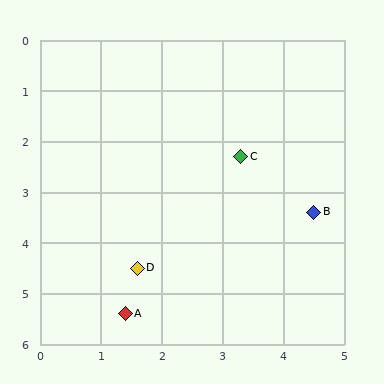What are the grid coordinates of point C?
Point C is at approximately (3.3, 2.3).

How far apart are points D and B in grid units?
Points D and B are about 3.1 grid units apart.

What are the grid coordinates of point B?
Point B is at approximately (4.5, 3.4).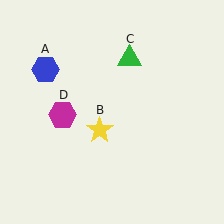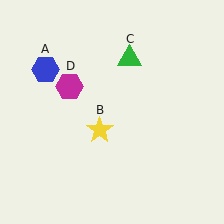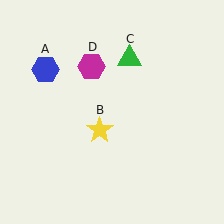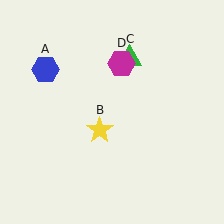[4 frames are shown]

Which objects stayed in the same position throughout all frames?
Blue hexagon (object A) and yellow star (object B) and green triangle (object C) remained stationary.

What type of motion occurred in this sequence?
The magenta hexagon (object D) rotated clockwise around the center of the scene.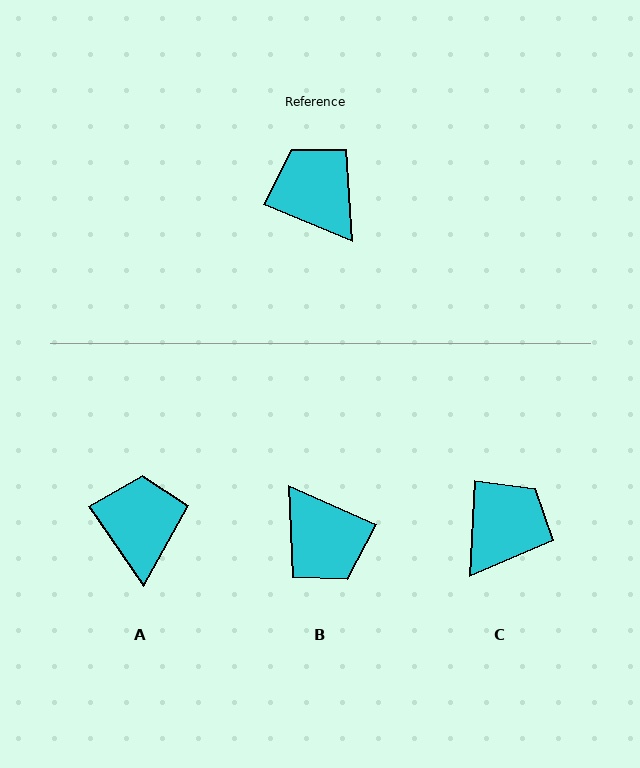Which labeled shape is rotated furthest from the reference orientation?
B, about 179 degrees away.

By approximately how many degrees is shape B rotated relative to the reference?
Approximately 179 degrees counter-clockwise.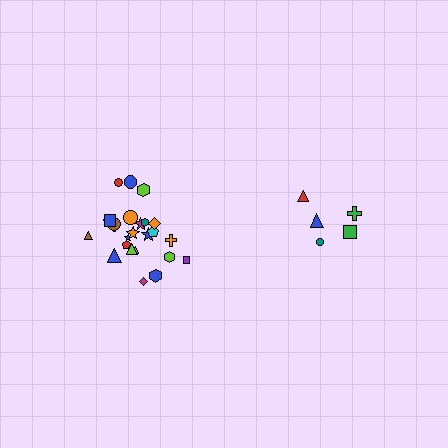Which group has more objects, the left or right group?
The left group.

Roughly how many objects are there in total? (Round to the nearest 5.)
Roughly 30 objects in total.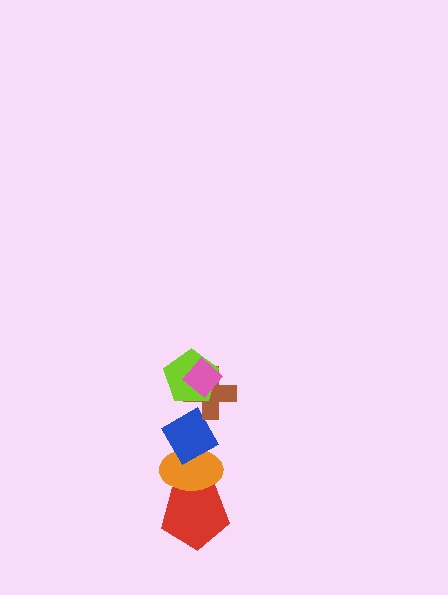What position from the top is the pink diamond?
The pink diamond is 1st from the top.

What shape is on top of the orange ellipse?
The blue diamond is on top of the orange ellipse.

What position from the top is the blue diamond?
The blue diamond is 4th from the top.